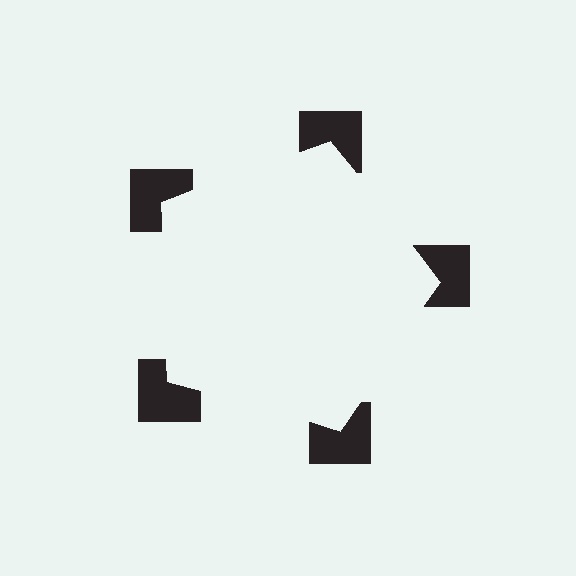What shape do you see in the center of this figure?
An illusory pentagon — its edges are inferred from the aligned wedge cuts in the notched squares, not physically drawn.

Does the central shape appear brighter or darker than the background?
It typically appears slightly brighter than the background, even though no actual brightness change is drawn.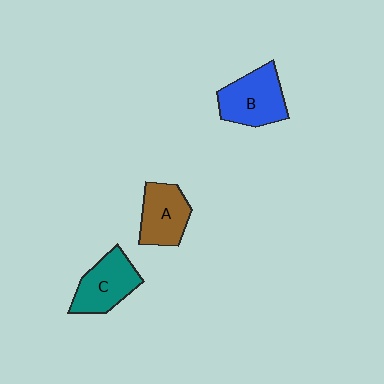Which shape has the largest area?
Shape B (blue).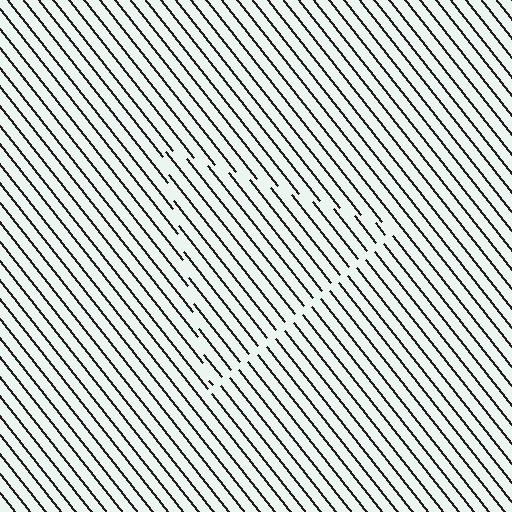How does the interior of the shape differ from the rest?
The interior of the shape contains the same grating, shifted by half a period — the contour is defined by the phase discontinuity where line-ends from the inner and outer gratings abut.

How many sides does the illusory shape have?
3 sides — the line-ends trace a triangle.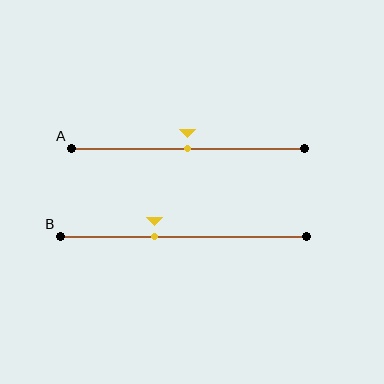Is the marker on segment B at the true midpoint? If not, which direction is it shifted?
No, the marker on segment B is shifted to the left by about 11% of the segment length.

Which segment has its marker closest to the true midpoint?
Segment A has its marker closest to the true midpoint.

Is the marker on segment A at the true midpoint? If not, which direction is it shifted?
Yes, the marker on segment A is at the true midpoint.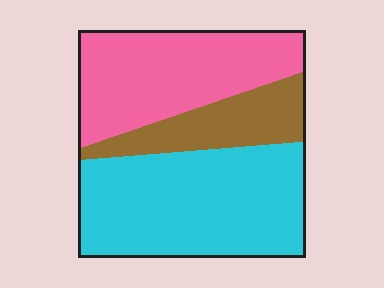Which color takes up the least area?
Brown, at roughly 20%.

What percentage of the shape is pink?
Pink takes up about one third (1/3) of the shape.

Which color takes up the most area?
Cyan, at roughly 45%.